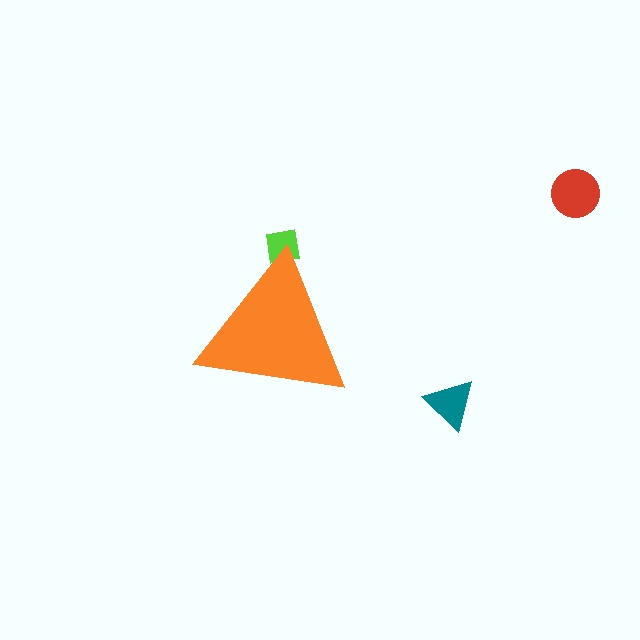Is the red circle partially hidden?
No, the red circle is fully visible.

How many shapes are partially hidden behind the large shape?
1 shape is partially hidden.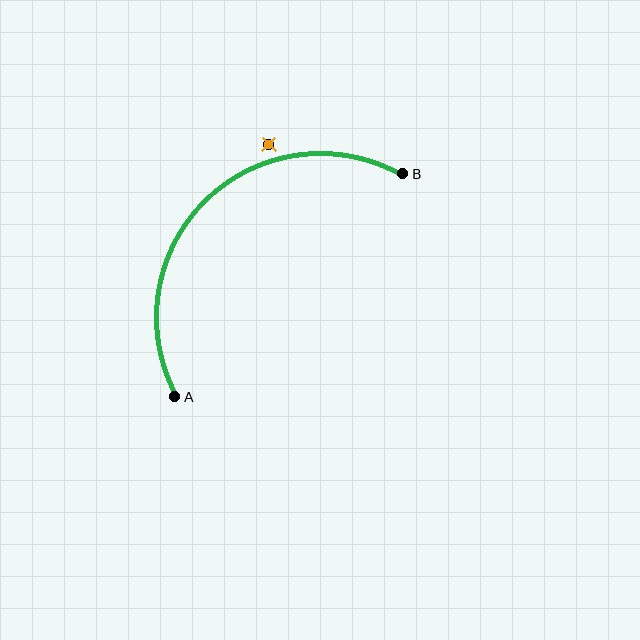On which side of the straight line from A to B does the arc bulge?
The arc bulges above and to the left of the straight line connecting A and B.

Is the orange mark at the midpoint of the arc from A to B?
No — the orange mark does not lie on the arc at all. It sits slightly outside the curve.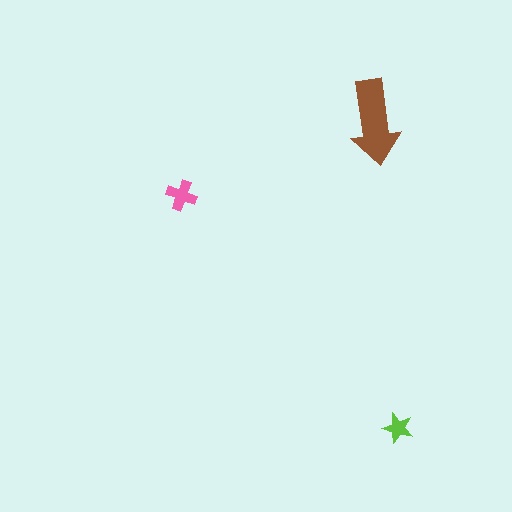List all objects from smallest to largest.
The lime star, the pink cross, the brown arrow.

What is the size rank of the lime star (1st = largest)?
3rd.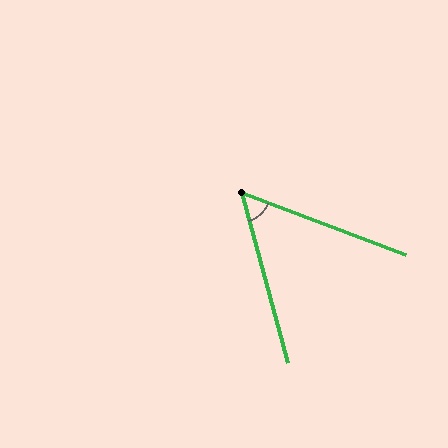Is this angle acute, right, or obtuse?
It is acute.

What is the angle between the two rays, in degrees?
Approximately 54 degrees.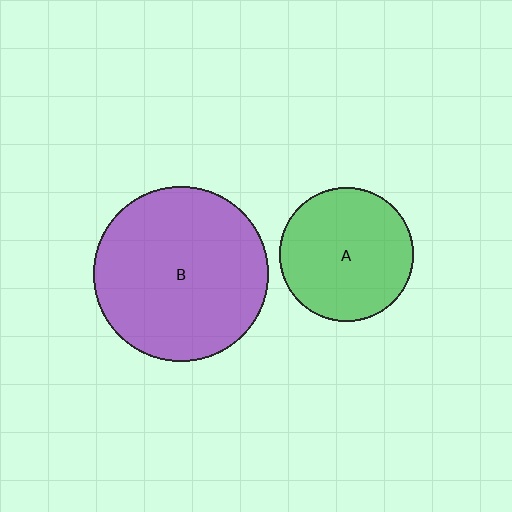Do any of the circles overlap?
No, none of the circles overlap.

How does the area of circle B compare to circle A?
Approximately 1.7 times.